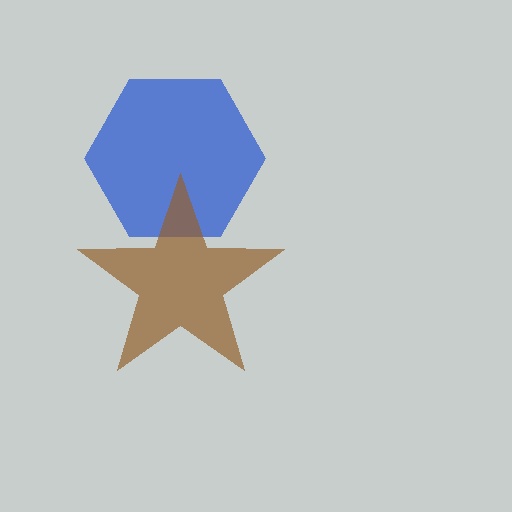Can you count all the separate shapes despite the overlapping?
Yes, there are 2 separate shapes.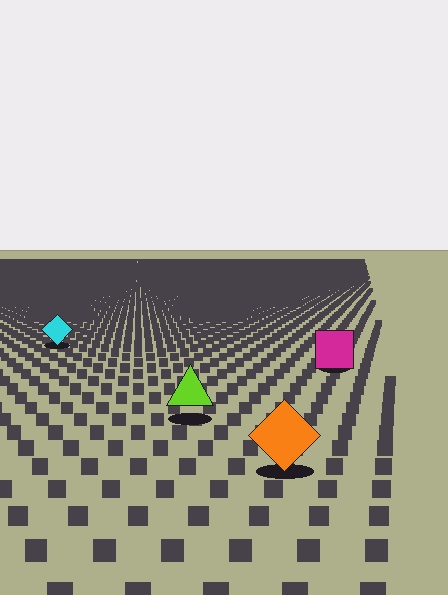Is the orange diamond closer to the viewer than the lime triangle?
Yes. The orange diamond is closer — you can tell from the texture gradient: the ground texture is coarser near it.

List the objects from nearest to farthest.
From nearest to farthest: the orange diamond, the lime triangle, the magenta square, the cyan diamond.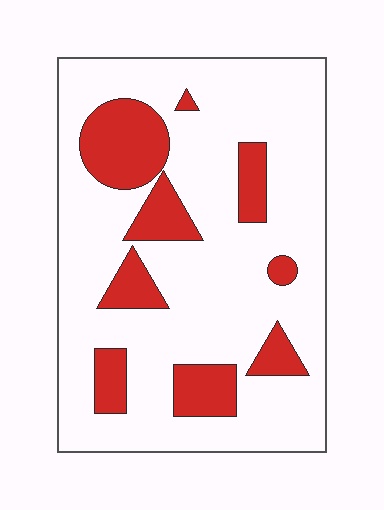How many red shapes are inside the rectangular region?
9.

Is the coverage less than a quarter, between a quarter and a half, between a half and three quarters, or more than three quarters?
Less than a quarter.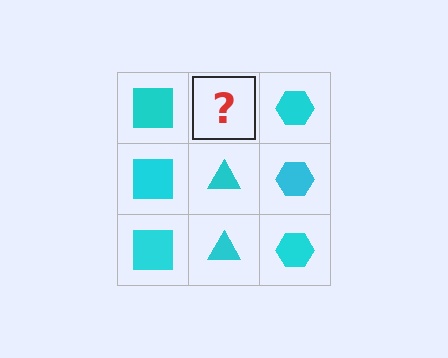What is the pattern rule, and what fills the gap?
The rule is that each column has a consistent shape. The gap should be filled with a cyan triangle.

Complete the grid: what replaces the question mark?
The question mark should be replaced with a cyan triangle.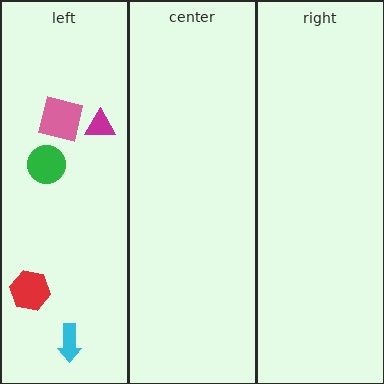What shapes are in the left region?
The green circle, the pink square, the red hexagon, the magenta triangle, the cyan arrow.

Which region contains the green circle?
The left region.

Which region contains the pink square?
The left region.